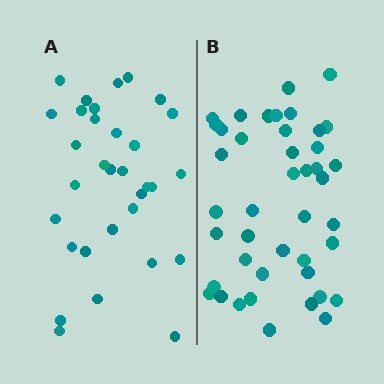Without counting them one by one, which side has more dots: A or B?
Region B (the right region) has more dots.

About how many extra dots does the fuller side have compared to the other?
Region B has roughly 12 or so more dots than region A.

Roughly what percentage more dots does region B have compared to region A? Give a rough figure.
About 35% more.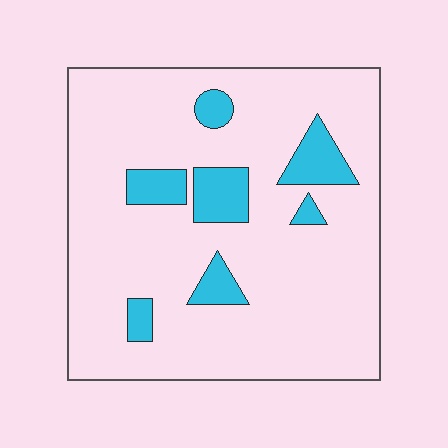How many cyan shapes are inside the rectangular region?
7.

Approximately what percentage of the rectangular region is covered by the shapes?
Approximately 15%.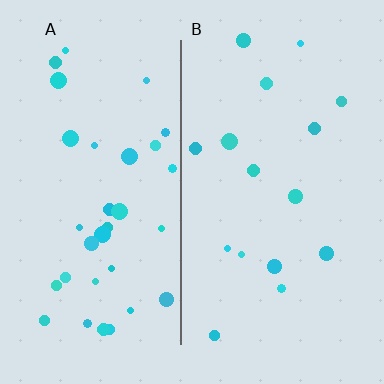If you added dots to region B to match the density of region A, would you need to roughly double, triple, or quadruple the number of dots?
Approximately double.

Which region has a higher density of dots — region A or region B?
A (the left).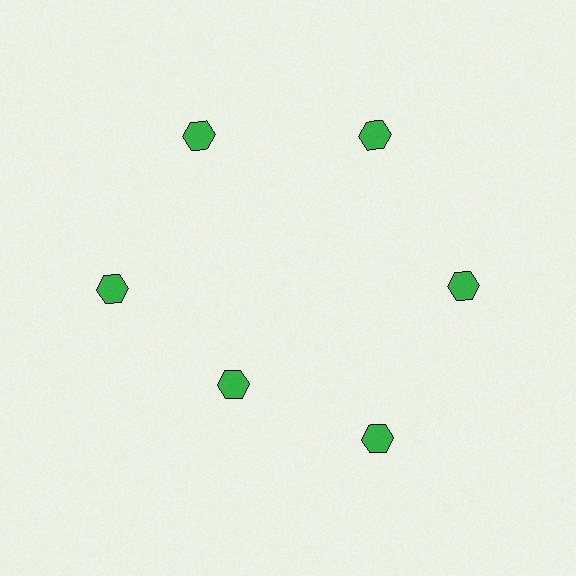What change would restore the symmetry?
The symmetry would be restored by moving it outward, back onto the ring so that all 6 hexagons sit at equal angles and equal distance from the center.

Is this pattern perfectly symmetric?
No. The 6 green hexagons are arranged in a ring, but one element near the 7 o'clock position is pulled inward toward the center, breaking the 6-fold rotational symmetry.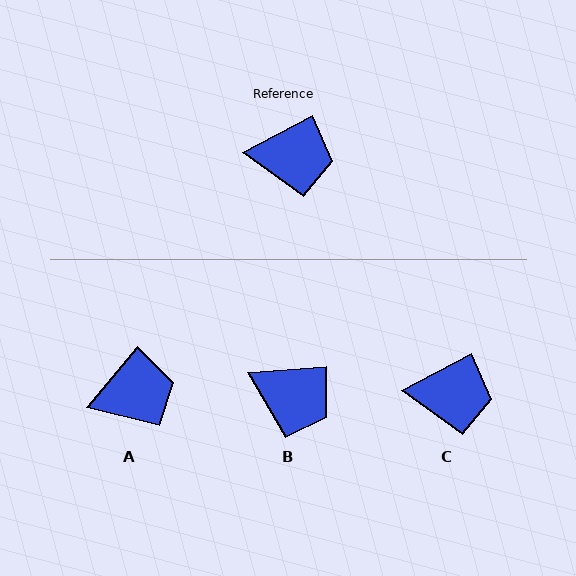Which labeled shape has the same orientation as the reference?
C.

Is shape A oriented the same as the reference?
No, it is off by about 22 degrees.